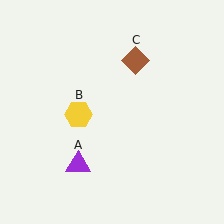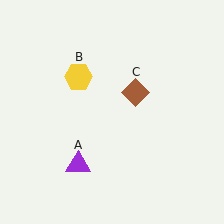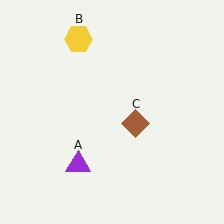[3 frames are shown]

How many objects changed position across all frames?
2 objects changed position: yellow hexagon (object B), brown diamond (object C).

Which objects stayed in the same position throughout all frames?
Purple triangle (object A) remained stationary.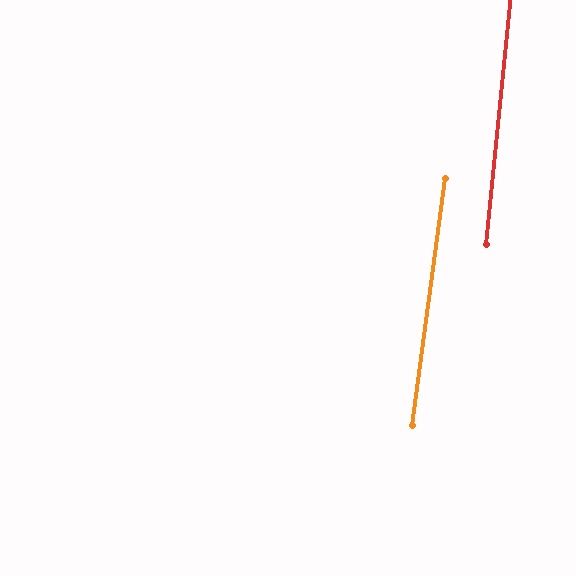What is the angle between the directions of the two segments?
Approximately 2 degrees.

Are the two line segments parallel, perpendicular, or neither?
Parallel — their directions differ by only 2.0°.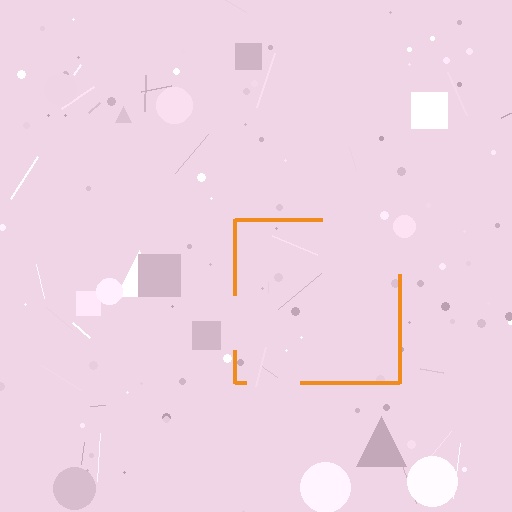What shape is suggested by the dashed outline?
The dashed outline suggests a square.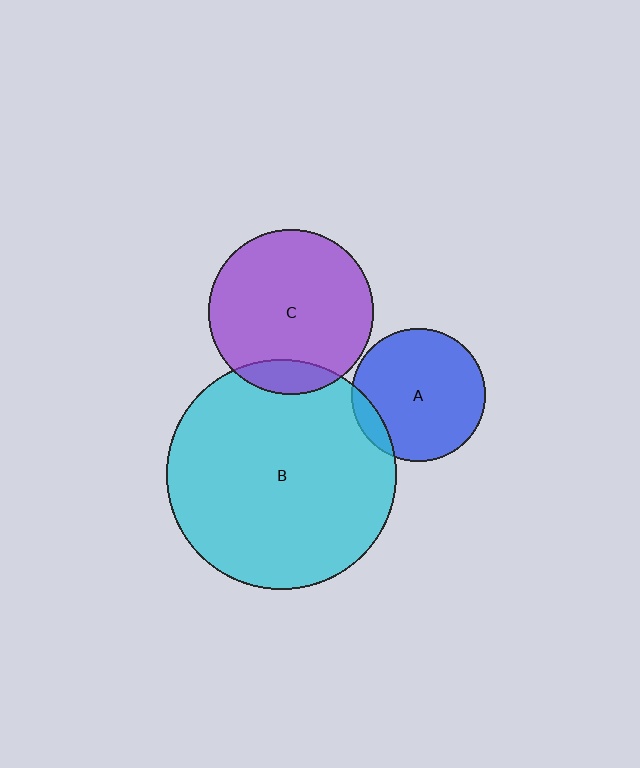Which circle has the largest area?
Circle B (cyan).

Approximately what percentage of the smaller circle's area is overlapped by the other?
Approximately 10%.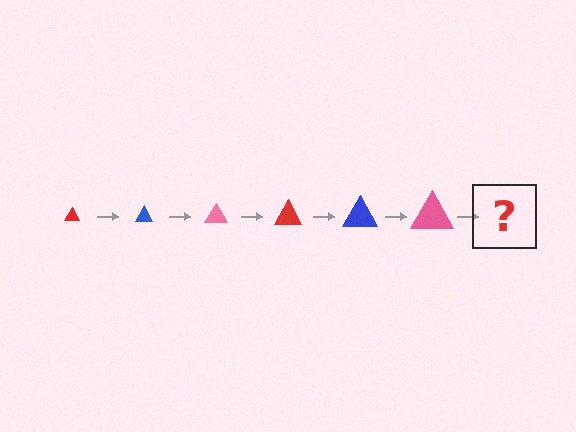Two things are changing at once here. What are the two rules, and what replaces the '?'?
The two rules are that the triangle grows larger each step and the color cycles through red, blue, and pink. The '?' should be a red triangle, larger than the previous one.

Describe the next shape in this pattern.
It should be a red triangle, larger than the previous one.